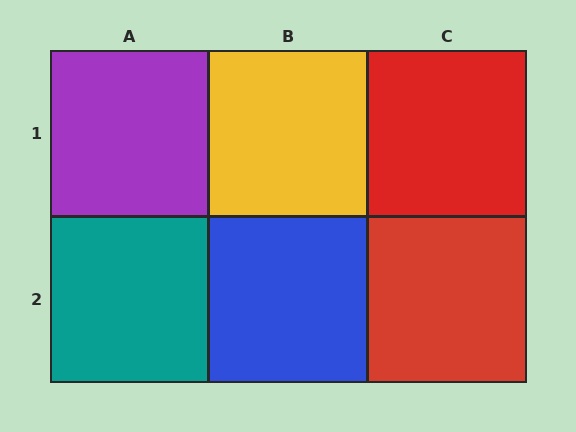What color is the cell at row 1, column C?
Red.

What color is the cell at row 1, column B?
Yellow.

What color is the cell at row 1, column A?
Purple.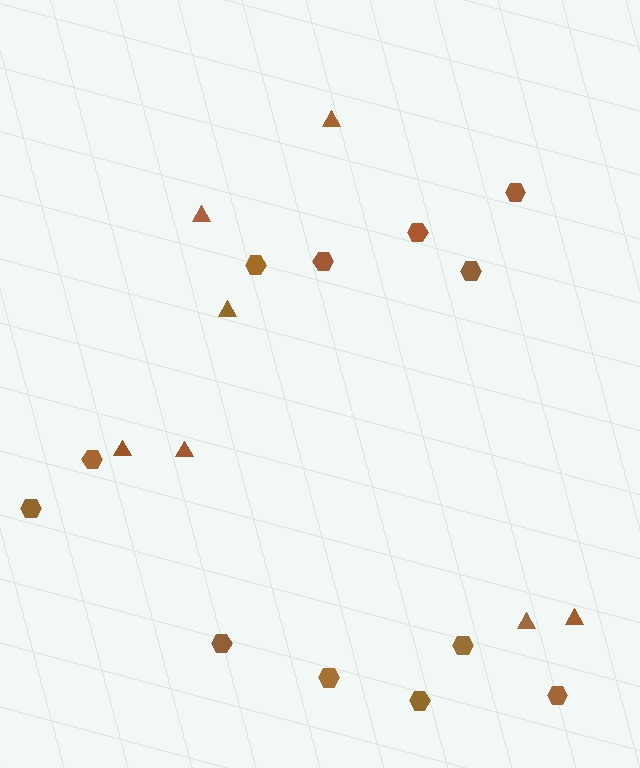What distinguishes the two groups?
There are 2 groups: one group of triangles (7) and one group of hexagons (12).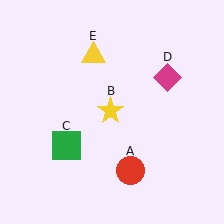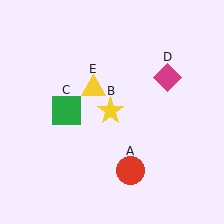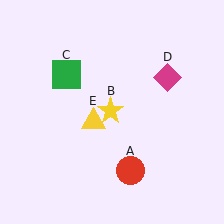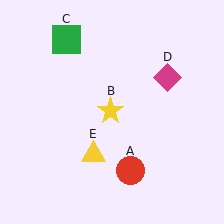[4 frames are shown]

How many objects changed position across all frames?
2 objects changed position: green square (object C), yellow triangle (object E).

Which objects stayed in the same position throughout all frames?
Red circle (object A) and yellow star (object B) and magenta diamond (object D) remained stationary.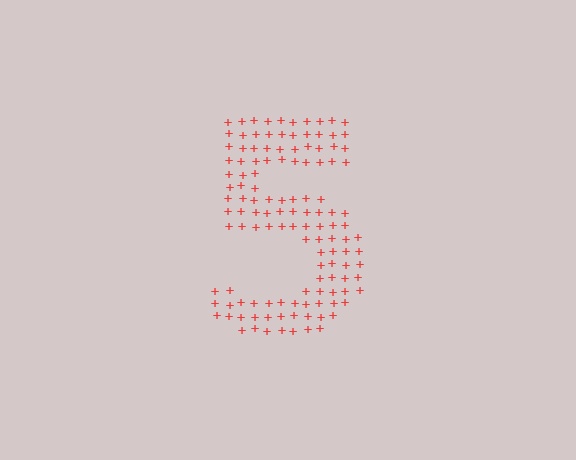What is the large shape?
The large shape is the digit 5.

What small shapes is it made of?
It is made of small plus signs.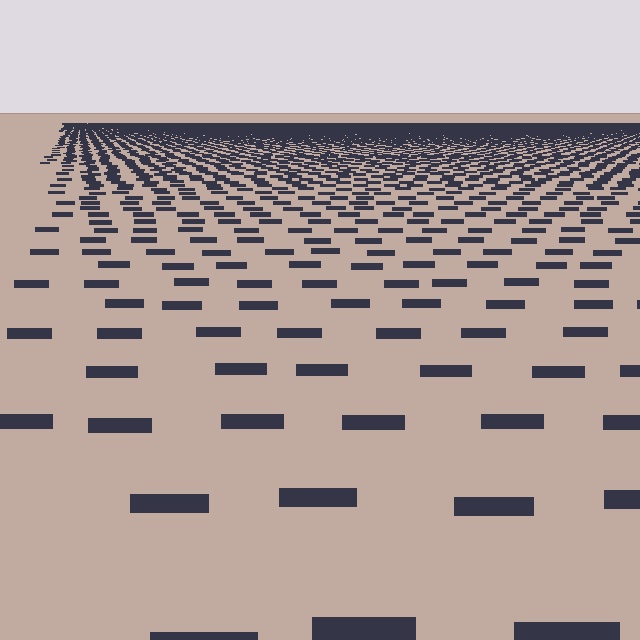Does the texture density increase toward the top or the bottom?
Density increases toward the top.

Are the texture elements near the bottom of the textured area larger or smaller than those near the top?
Larger. Near the bottom, elements are closer to the viewer and appear at a bigger on-screen size.